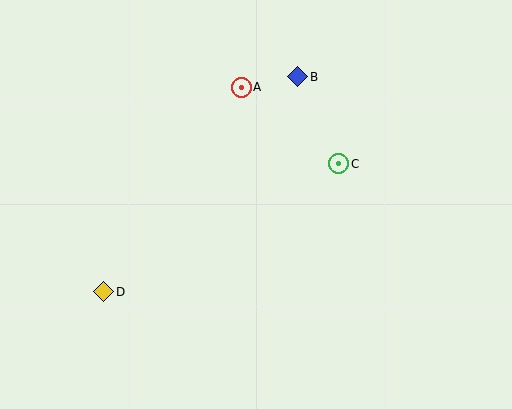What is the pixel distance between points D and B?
The distance between D and B is 290 pixels.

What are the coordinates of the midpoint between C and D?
The midpoint between C and D is at (221, 228).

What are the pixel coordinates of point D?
Point D is at (104, 292).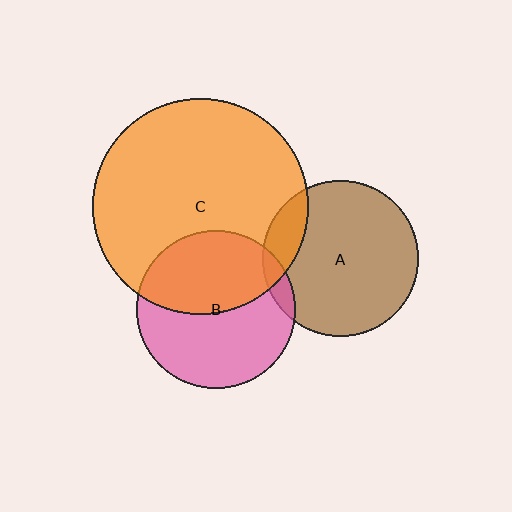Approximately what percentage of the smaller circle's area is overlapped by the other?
Approximately 5%.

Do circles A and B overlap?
Yes.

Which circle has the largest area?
Circle C (orange).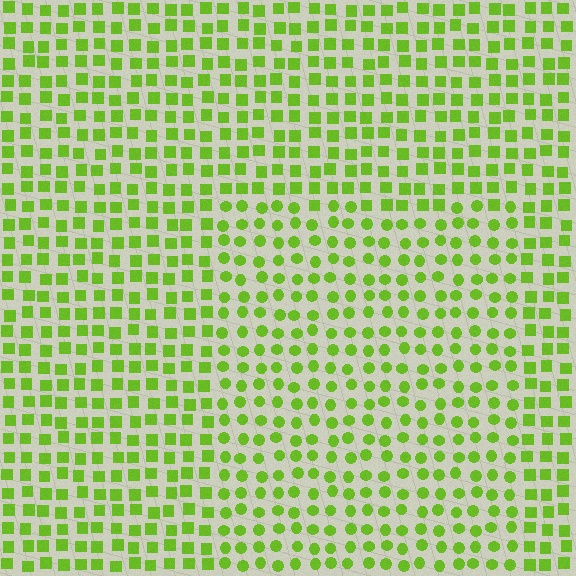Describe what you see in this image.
The image is filled with small lime elements arranged in a uniform grid. A rectangle-shaped region contains circles, while the surrounding area contains squares. The boundary is defined purely by the change in element shape.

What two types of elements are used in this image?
The image uses circles inside the rectangle region and squares outside it.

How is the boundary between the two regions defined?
The boundary is defined by a change in element shape: circles inside vs. squares outside. All elements share the same color and spacing.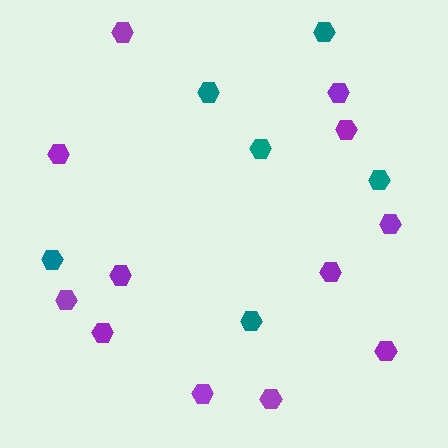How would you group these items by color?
There are 2 groups: one group of purple hexagons (12) and one group of teal hexagons (6).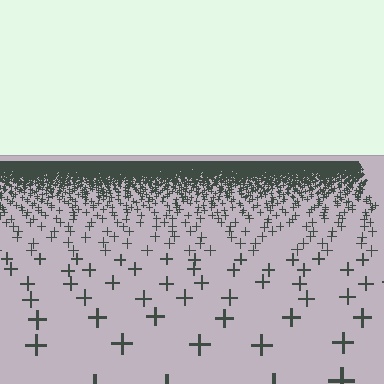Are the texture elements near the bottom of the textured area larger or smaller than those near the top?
Larger. Near the bottom, elements are closer to the viewer and appear at a bigger on-screen size.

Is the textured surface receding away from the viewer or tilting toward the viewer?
The surface is receding away from the viewer. Texture elements get smaller and denser toward the top.